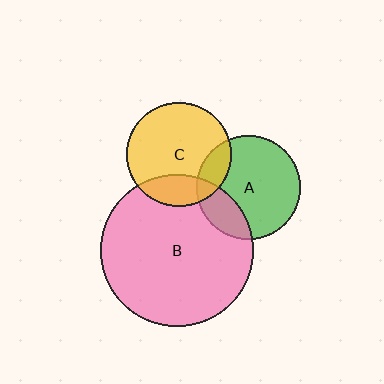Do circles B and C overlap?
Yes.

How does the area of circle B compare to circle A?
Approximately 2.2 times.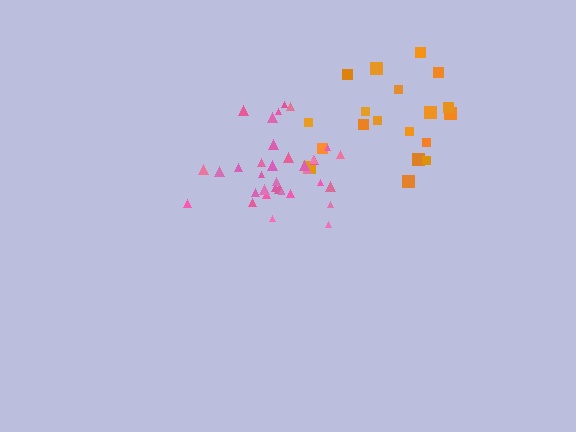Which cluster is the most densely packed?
Pink.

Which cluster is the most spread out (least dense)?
Orange.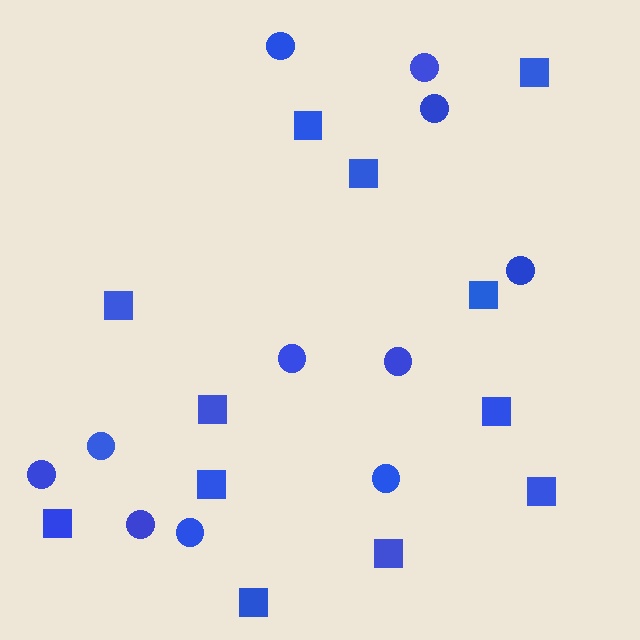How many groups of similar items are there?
There are 2 groups: one group of circles (11) and one group of squares (12).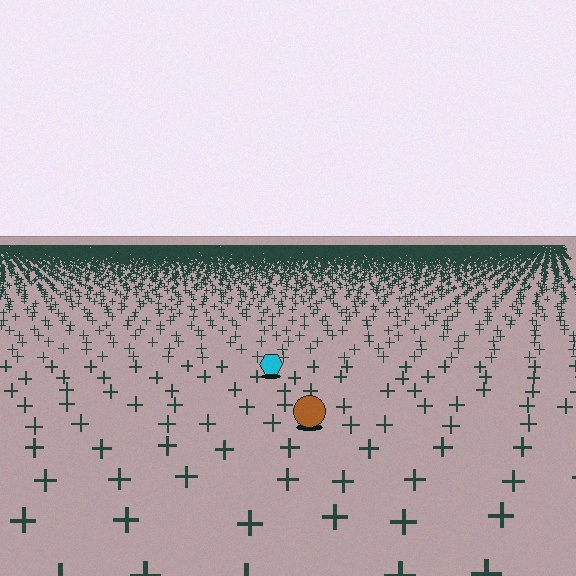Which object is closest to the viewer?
The brown circle is closest. The texture marks near it are larger and more spread out.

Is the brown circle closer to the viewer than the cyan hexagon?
Yes. The brown circle is closer — you can tell from the texture gradient: the ground texture is coarser near it.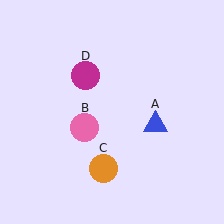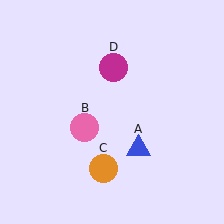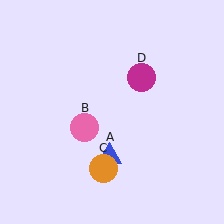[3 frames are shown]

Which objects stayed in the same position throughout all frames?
Pink circle (object B) and orange circle (object C) remained stationary.